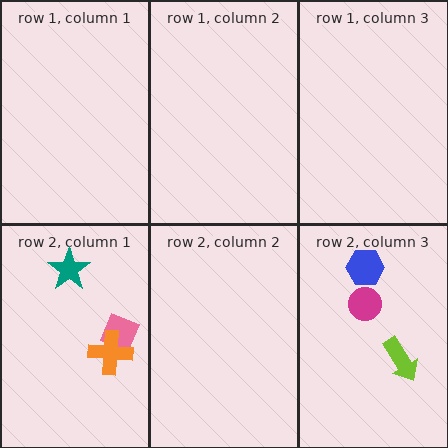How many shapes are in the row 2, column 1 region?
3.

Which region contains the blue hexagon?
The row 2, column 3 region.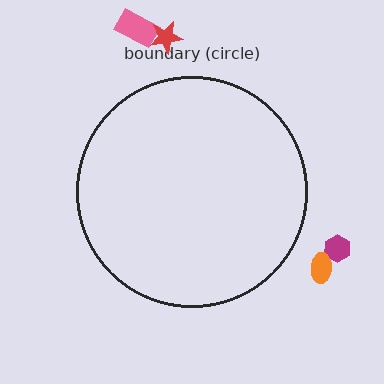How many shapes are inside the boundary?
0 inside, 4 outside.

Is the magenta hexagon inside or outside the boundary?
Outside.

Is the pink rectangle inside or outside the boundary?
Outside.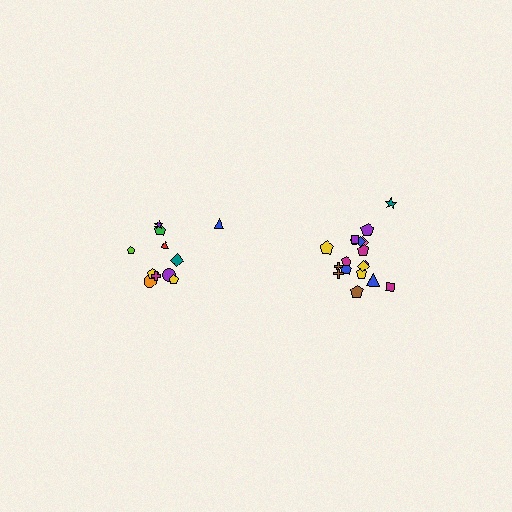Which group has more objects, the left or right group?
The right group.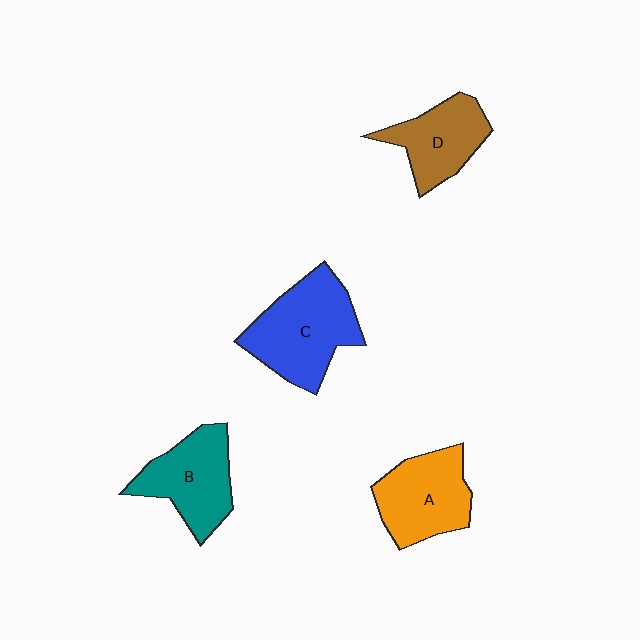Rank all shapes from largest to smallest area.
From largest to smallest: C (blue), A (orange), B (teal), D (brown).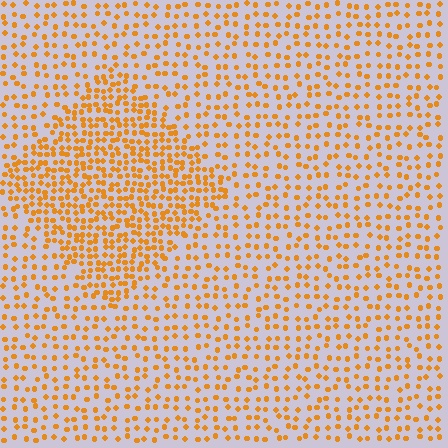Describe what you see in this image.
The image contains small orange elements arranged at two different densities. A diamond-shaped region is visible where the elements are more densely packed than the surrounding area.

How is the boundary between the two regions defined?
The boundary is defined by a change in element density (approximately 2.0x ratio). All elements are the same color, size, and shape.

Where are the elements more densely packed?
The elements are more densely packed inside the diamond boundary.